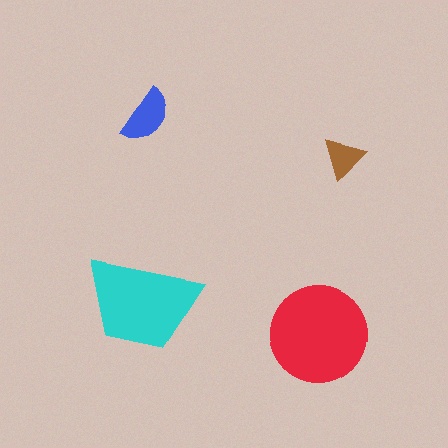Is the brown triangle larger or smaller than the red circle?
Smaller.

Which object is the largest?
The red circle.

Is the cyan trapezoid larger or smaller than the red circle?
Smaller.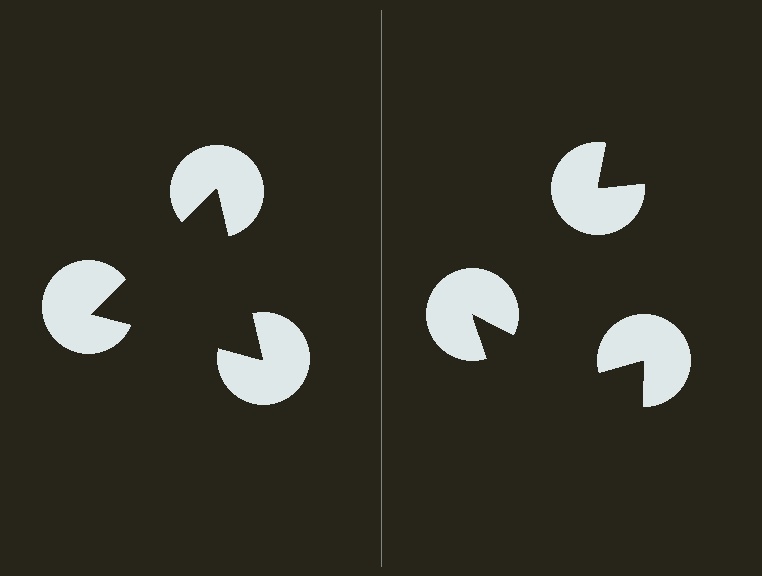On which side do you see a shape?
An illusory triangle appears on the left side. On the right side the wedge cuts are rotated, so no coherent shape forms.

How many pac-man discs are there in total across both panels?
6 — 3 on each side.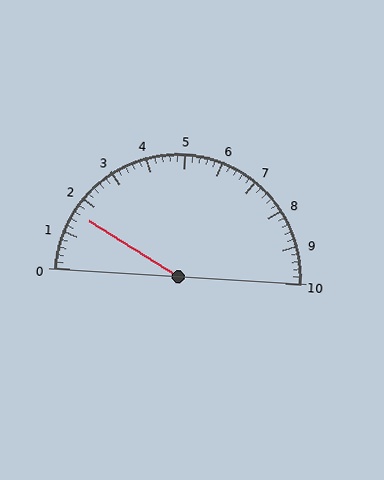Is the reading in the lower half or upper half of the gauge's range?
The reading is in the lower half of the range (0 to 10).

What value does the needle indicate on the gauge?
The needle indicates approximately 1.6.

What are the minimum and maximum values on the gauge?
The gauge ranges from 0 to 10.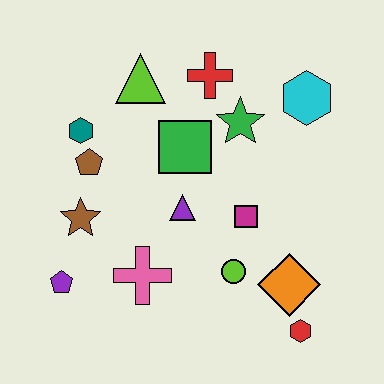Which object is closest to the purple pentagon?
The brown star is closest to the purple pentagon.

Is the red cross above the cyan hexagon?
Yes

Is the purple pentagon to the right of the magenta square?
No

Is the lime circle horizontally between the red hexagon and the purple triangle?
Yes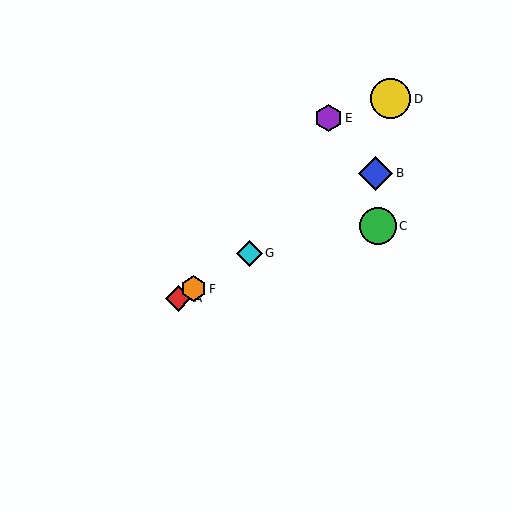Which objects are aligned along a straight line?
Objects A, B, F, G are aligned along a straight line.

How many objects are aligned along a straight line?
4 objects (A, B, F, G) are aligned along a straight line.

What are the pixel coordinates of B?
Object B is at (375, 173).